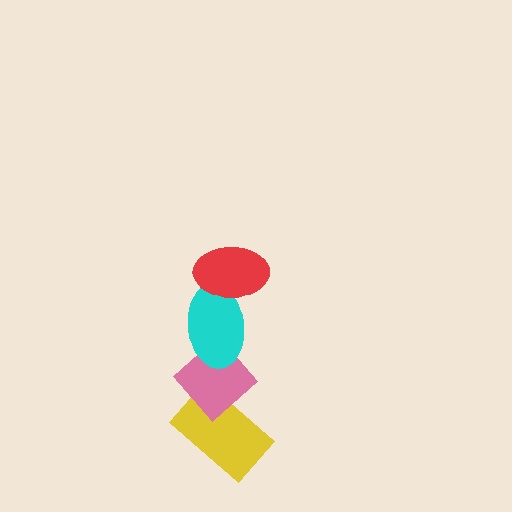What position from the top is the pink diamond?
The pink diamond is 3rd from the top.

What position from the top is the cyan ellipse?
The cyan ellipse is 2nd from the top.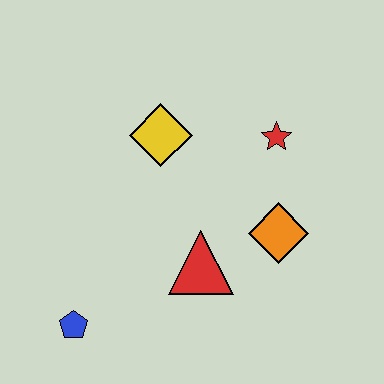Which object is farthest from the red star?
The blue pentagon is farthest from the red star.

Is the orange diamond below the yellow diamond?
Yes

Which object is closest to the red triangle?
The orange diamond is closest to the red triangle.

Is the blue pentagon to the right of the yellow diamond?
No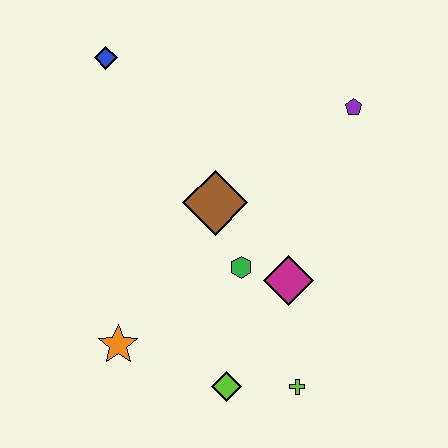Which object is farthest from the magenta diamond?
The blue diamond is farthest from the magenta diamond.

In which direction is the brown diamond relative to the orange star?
The brown diamond is above the orange star.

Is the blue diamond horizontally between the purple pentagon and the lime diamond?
No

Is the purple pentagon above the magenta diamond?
Yes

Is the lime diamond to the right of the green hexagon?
No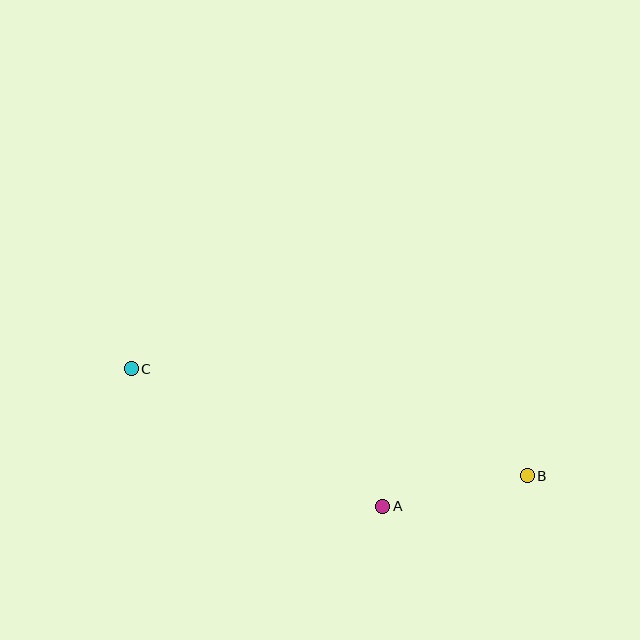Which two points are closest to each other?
Points A and B are closest to each other.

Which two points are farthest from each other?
Points B and C are farthest from each other.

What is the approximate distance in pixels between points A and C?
The distance between A and C is approximately 286 pixels.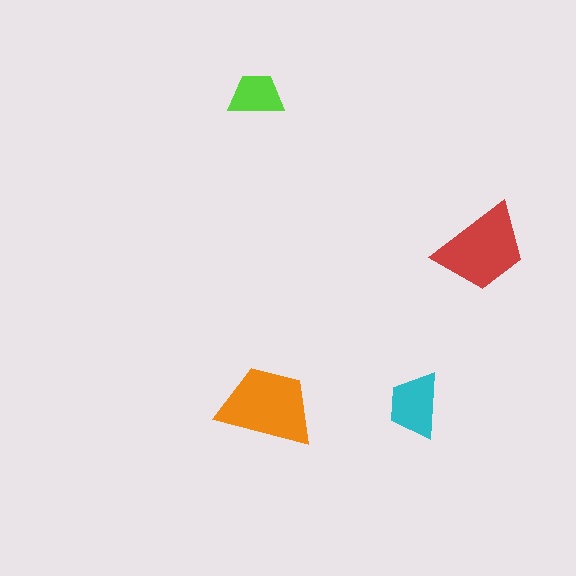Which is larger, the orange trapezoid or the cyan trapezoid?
The orange one.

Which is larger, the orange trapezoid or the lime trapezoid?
The orange one.